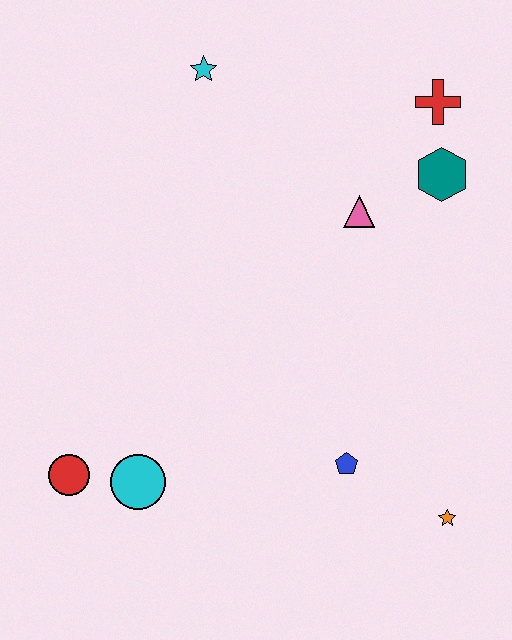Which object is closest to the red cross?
The teal hexagon is closest to the red cross.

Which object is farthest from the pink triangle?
The red circle is farthest from the pink triangle.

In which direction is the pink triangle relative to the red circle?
The pink triangle is to the right of the red circle.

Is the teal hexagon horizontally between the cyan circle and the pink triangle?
No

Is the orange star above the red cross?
No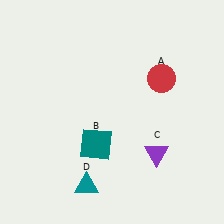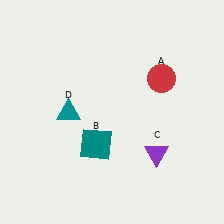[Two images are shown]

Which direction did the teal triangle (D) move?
The teal triangle (D) moved up.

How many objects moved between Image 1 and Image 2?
1 object moved between the two images.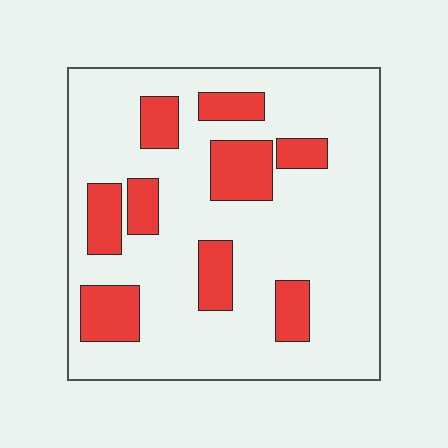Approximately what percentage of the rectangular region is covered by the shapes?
Approximately 20%.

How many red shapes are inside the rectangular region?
9.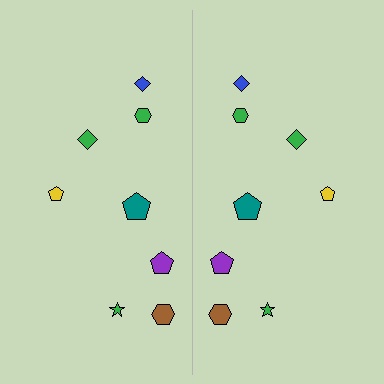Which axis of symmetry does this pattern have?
The pattern has a vertical axis of symmetry running through the center of the image.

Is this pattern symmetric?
Yes, this pattern has bilateral (reflection) symmetry.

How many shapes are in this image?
There are 16 shapes in this image.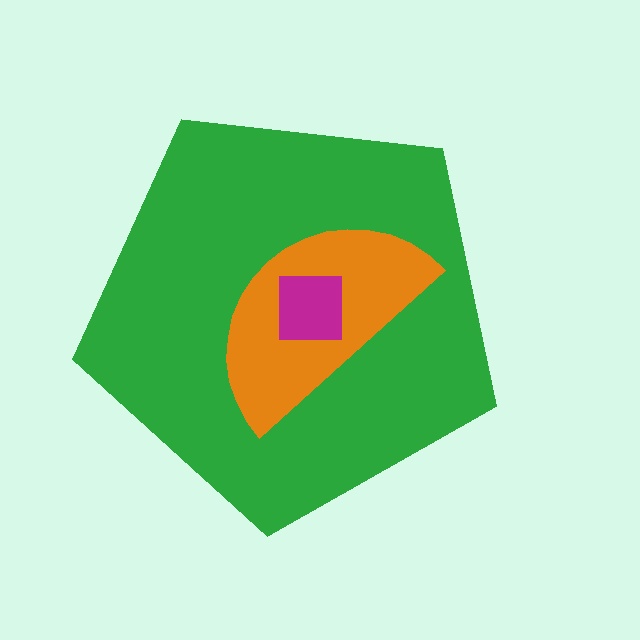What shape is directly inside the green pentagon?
The orange semicircle.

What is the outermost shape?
The green pentagon.